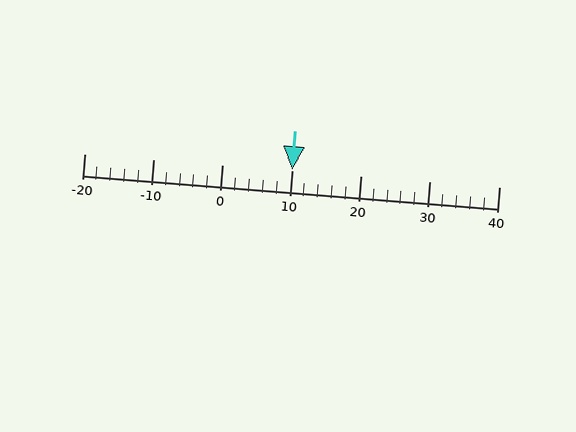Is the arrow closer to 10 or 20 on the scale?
The arrow is closer to 10.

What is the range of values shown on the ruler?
The ruler shows values from -20 to 40.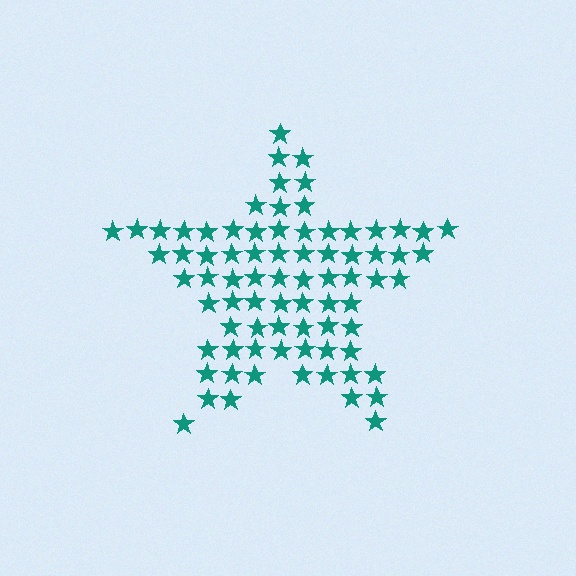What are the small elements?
The small elements are stars.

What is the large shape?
The large shape is a star.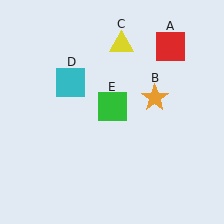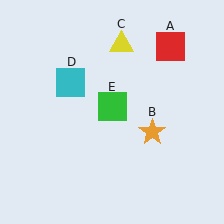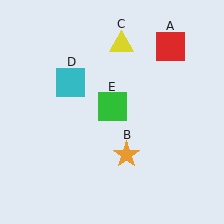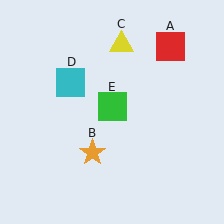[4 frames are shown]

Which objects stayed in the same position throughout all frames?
Red square (object A) and yellow triangle (object C) and cyan square (object D) and green square (object E) remained stationary.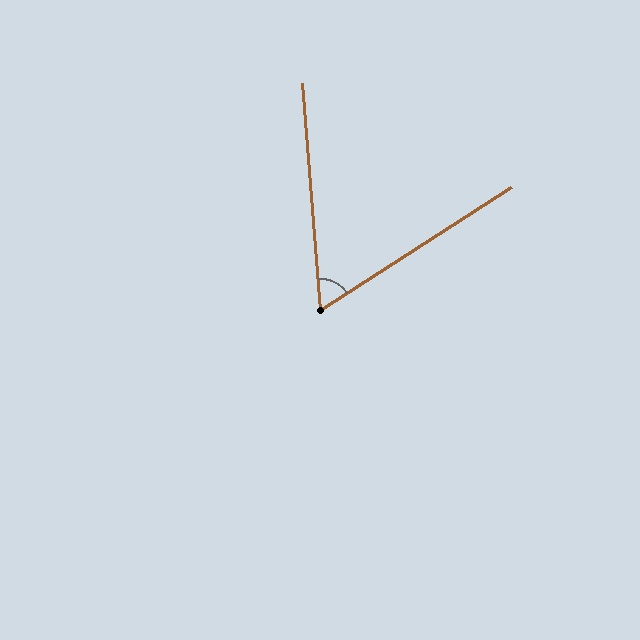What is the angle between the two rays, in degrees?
Approximately 62 degrees.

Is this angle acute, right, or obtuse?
It is acute.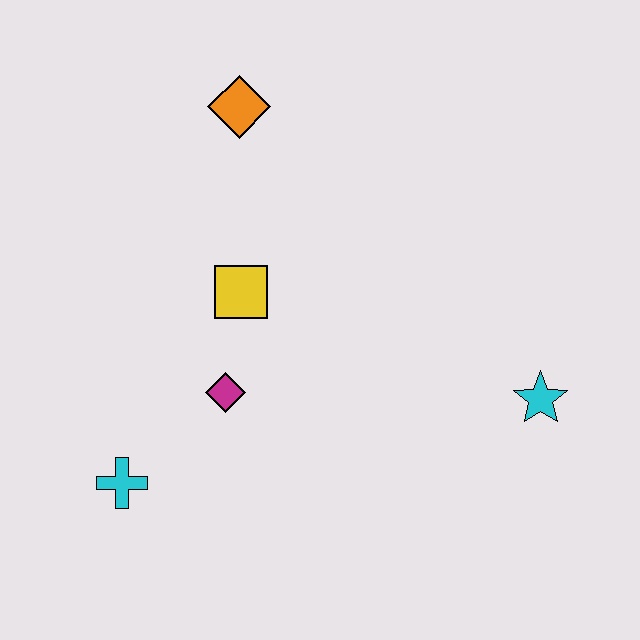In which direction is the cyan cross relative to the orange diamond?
The cyan cross is below the orange diamond.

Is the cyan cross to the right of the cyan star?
No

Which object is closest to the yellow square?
The magenta diamond is closest to the yellow square.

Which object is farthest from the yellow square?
The cyan star is farthest from the yellow square.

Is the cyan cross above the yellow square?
No